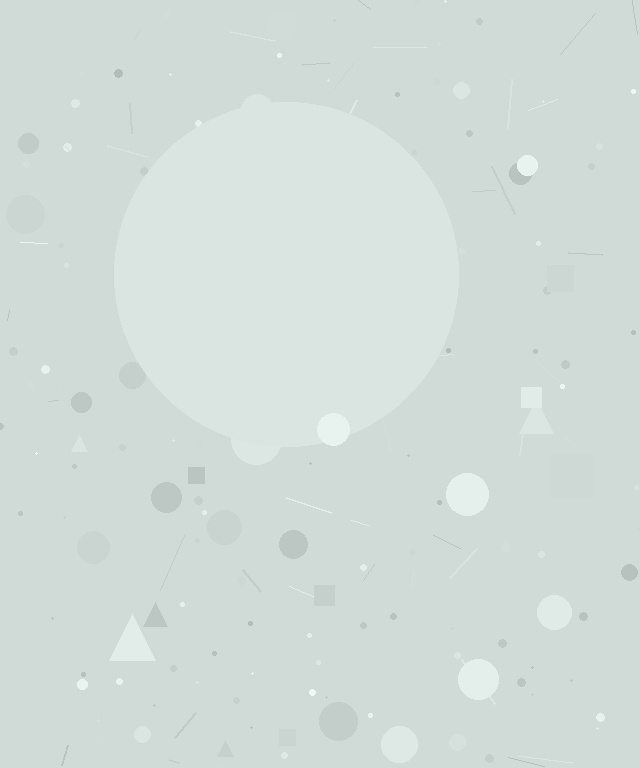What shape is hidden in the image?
A circle is hidden in the image.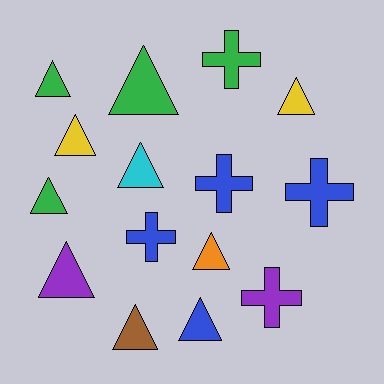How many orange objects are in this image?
There is 1 orange object.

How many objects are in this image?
There are 15 objects.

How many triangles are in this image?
There are 10 triangles.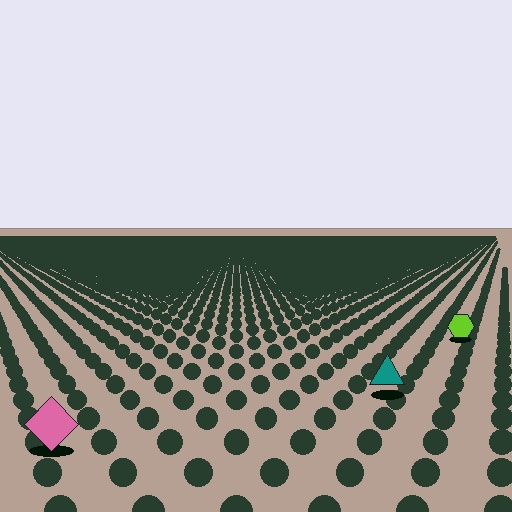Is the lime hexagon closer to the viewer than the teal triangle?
No. The teal triangle is closer — you can tell from the texture gradient: the ground texture is coarser near it.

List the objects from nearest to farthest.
From nearest to farthest: the pink diamond, the teal triangle, the lime hexagon.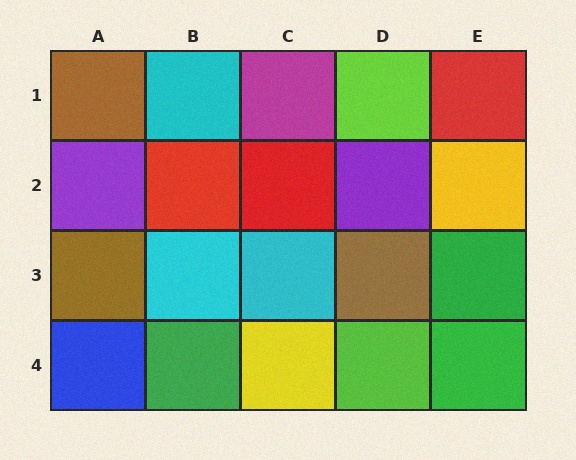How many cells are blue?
1 cell is blue.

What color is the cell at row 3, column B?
Cyan.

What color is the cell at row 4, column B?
Green.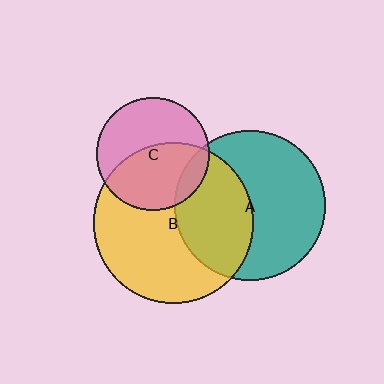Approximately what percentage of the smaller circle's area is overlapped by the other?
Approximately 40%.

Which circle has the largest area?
Circle B (yellow).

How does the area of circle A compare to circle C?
Approximately 1.8 times.